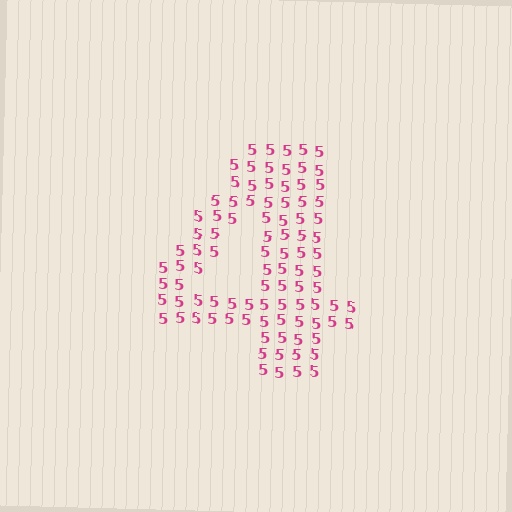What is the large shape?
The large shape is the digit 4.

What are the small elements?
The small elements are digit 5's.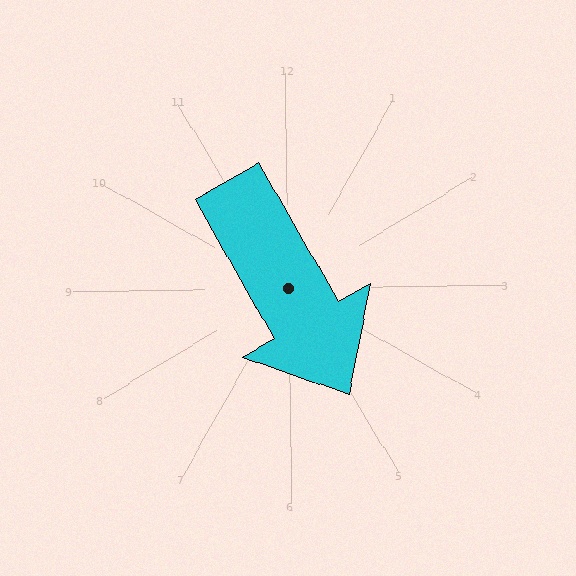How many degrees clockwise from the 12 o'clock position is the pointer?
Approximately 151 degrees.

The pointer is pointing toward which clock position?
Roughly 5 o'clock.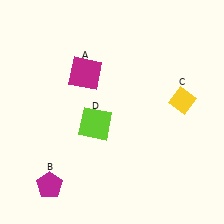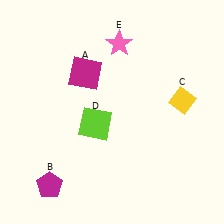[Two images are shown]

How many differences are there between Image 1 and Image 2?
There is 1 difference between the two images.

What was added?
A pink star (E) was added in Image 2.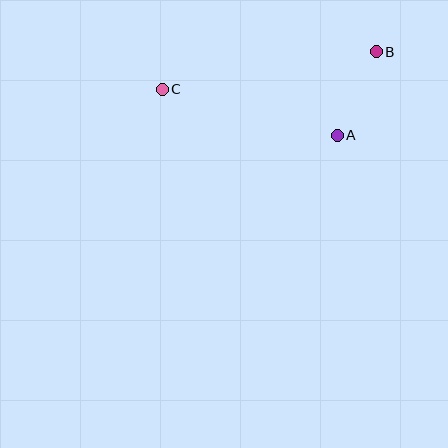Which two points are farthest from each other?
Points B and C are farthest from each other.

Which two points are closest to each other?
Points A and B are closest to each other.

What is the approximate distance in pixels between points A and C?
The distance between A and C is approximately 181 pixels.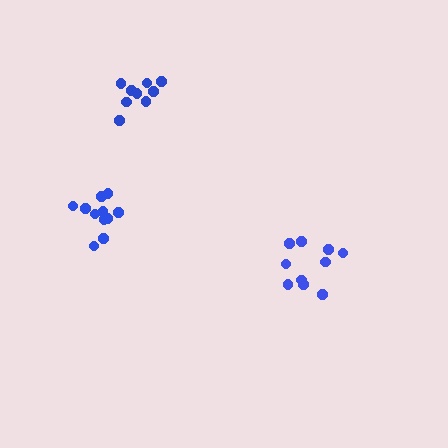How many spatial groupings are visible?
There are 3 spatial groupings.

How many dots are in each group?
Group 1: 10 dots, Group 2: 9 dots, Group 3: 11 dots (30 total).